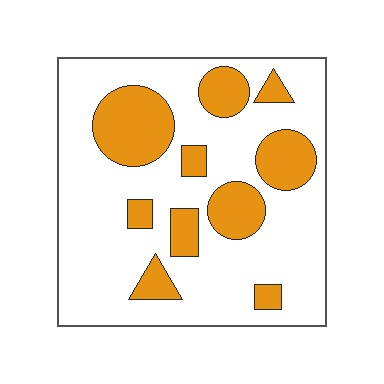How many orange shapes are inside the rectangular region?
10.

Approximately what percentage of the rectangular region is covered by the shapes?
Approximately 25%.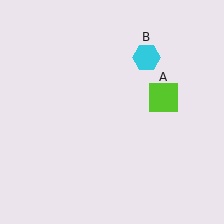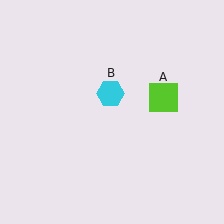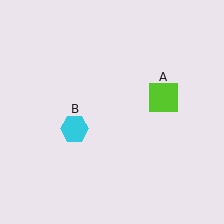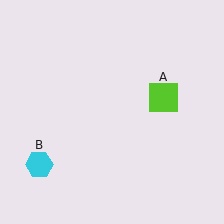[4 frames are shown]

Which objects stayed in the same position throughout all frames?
Lime square (object A) remained stationary.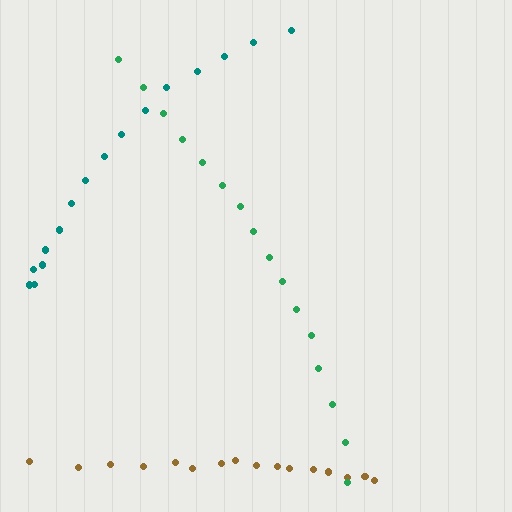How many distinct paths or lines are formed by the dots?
There are 3 distinct paths.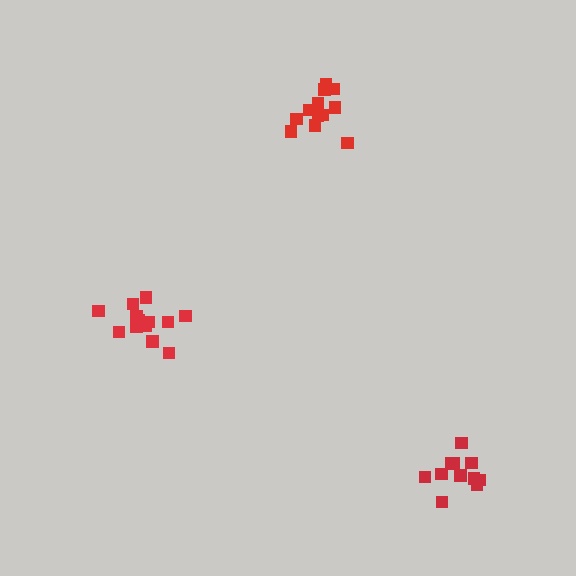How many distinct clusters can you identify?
There are 3 distinct clusters.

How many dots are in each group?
Group 1: 13 dots, Group 2: 11 dots, Group 3: 12 dots (36 total).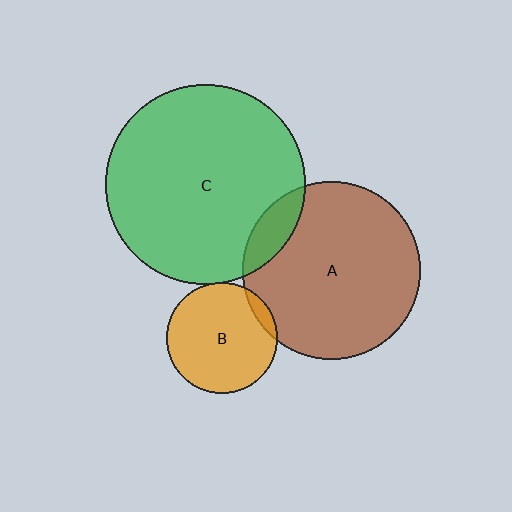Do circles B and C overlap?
Yes.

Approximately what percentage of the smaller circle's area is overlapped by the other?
Approximately 5%.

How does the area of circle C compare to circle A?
Approximately 1.3 times.